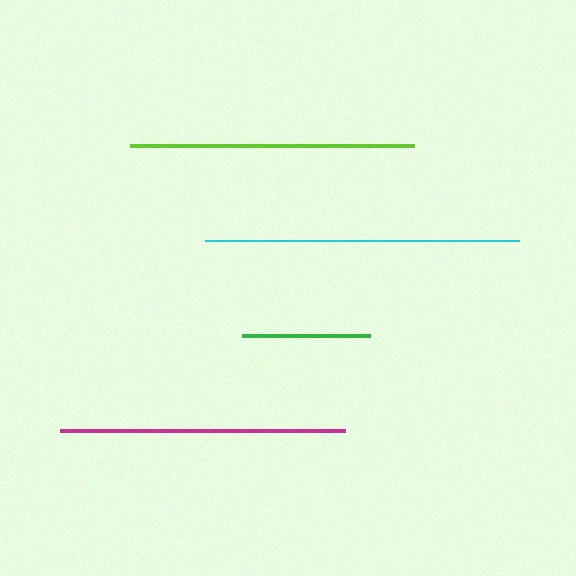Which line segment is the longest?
The cyan line is the longest at approximately 314 pixels.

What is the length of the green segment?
The green segment is approximately 128 pixels long.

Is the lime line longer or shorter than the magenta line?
The magenta line is longer than the lime line.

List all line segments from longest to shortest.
From longest to shortest: cyan, magenta, lime, green.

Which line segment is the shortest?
The green line is the shortest at approximately 128 pixels.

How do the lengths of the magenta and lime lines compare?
The magenta and lime lines are approximately the same length.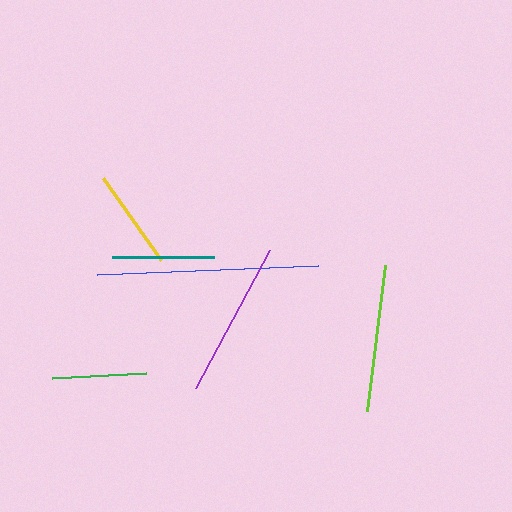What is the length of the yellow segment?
The yellow segment is approximately 100 pixels long.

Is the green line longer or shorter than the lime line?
The lime line is longer than the green line.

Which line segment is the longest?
The blue line is the longest at approximately 222 pixels.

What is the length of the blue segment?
The blue segment is approximately 222 pixels long.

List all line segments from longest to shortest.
From longest to shortest: blue, purple, lime, teal, yellow, green.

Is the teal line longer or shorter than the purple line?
The purple line is longer than the teal line.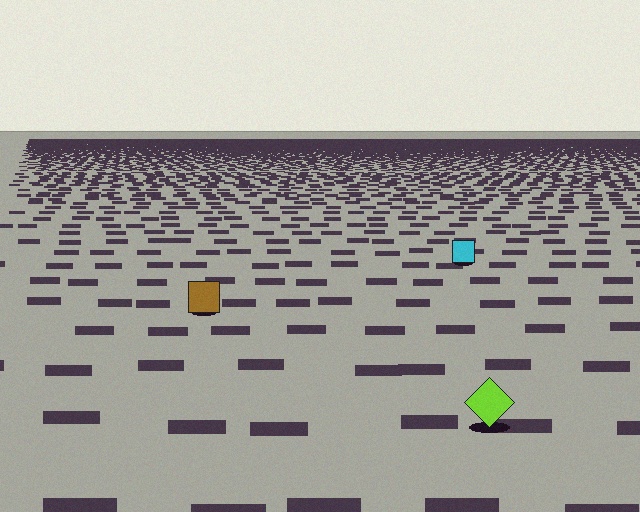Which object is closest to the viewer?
The lime diamond is closest. The texture marks near it are larger and more spread out.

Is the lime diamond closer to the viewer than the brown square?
Yes. The lime diamond is closer — you can tell from the texture gradient: the ground texture is coarser near it.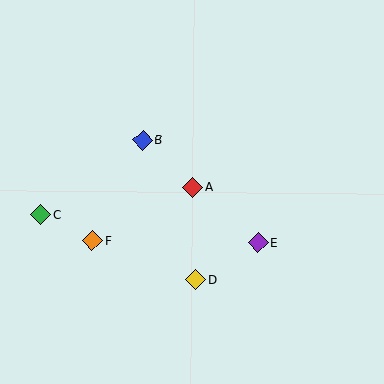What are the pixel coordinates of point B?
Point B is at (143, 140).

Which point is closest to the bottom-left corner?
Point F is closest to the bottom-left corner.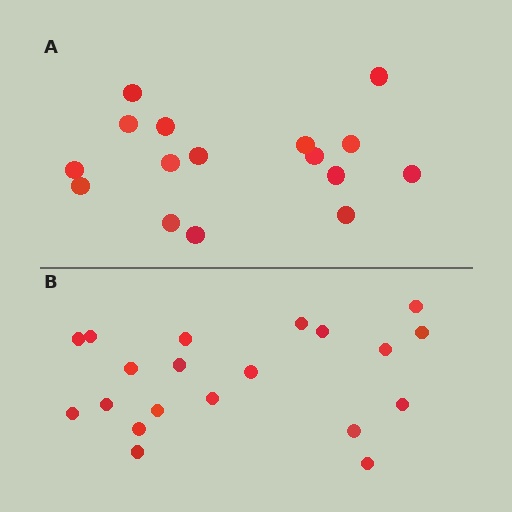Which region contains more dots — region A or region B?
Region B (the bottom region) has more dots.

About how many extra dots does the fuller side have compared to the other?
Region B has about 4 more dots than region A.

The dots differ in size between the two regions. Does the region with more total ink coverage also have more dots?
No. Region A has more total ink coverage because its dots are larger, but region B actually contains more individual dots. Total area can be misleading — the number of items is what matters here.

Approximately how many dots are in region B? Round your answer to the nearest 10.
About 20 dots.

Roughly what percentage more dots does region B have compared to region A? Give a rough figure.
About 25% more.